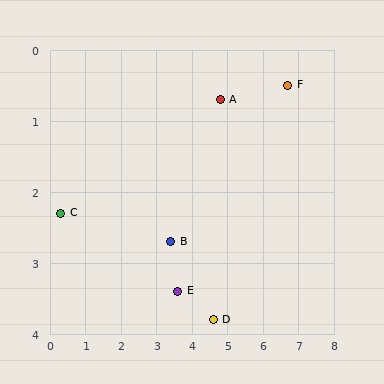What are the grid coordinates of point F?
Point F is at approximately (6.7, 0.5).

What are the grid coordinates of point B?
Point B is at approximately (3.4, 2.7).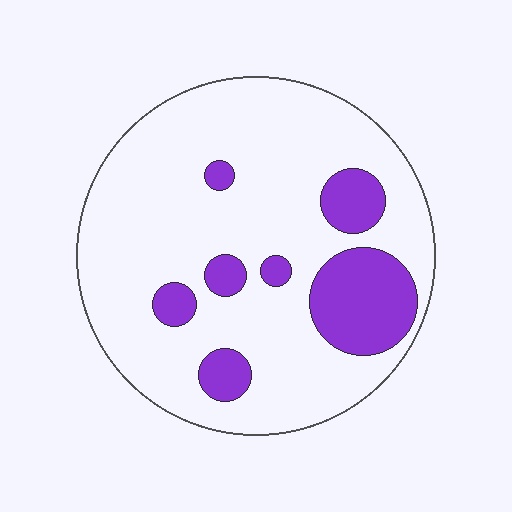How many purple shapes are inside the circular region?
7.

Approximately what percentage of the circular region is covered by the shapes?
Approximately 20%.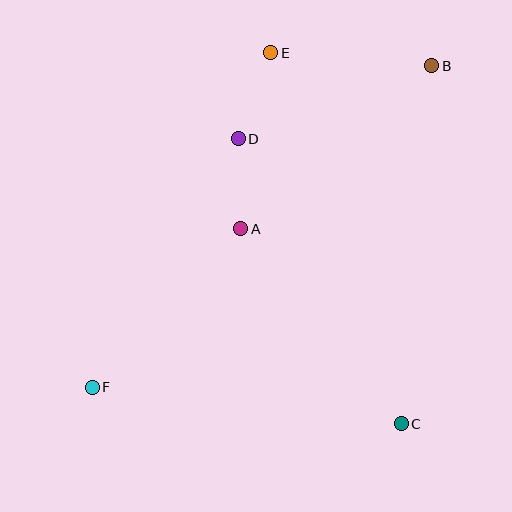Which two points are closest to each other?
Points A and D are closest to each other.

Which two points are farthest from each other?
Points B and F are farthest from each other.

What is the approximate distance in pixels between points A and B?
The distance between A and B is approximately 251 pixels.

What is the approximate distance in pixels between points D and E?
The distance between D and E is approximately 92 pixels.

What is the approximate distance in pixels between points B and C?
The distance between B and C is approximately 359 pixels.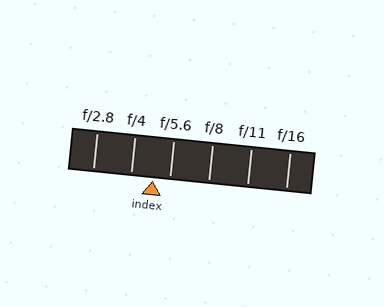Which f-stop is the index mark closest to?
The index mark is closest to f/5.6.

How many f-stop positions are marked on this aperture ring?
There are 6 f-stop positions marked.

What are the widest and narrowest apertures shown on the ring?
The widest aperture shown is f/2.8 and the narrowest is f/16.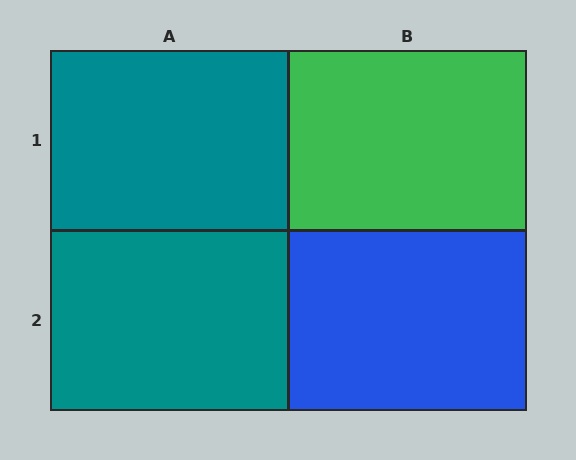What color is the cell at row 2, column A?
Teal.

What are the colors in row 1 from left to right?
Teal, green.